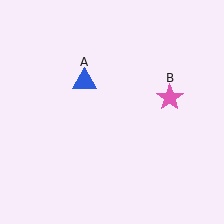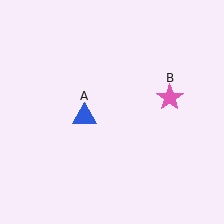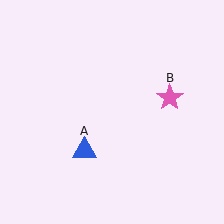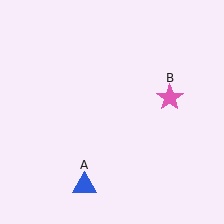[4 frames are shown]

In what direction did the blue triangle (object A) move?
The blue triangle (object A) moved down.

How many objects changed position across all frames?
1 object changed position: blue triangle (object A).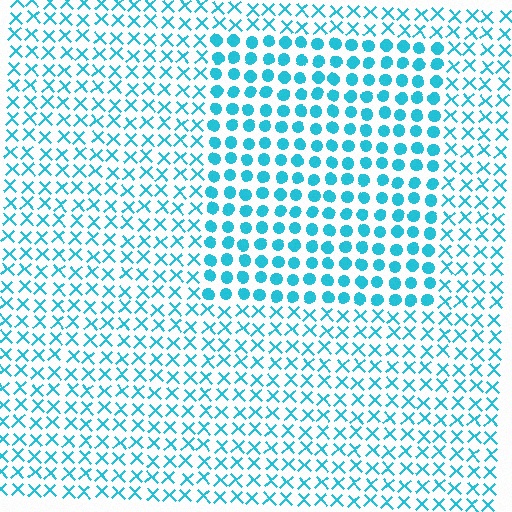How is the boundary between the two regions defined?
The boundary is defined by a change in element shape: circles inside vs. X marks outside. All elements share the same color and spacing.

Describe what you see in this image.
The image is filled with small cyan elements arranged in a uniform grid. A rectangle-shaped region contains circles, while the surrounding area contains X marks. The boundary is defined purely by the change in element shape.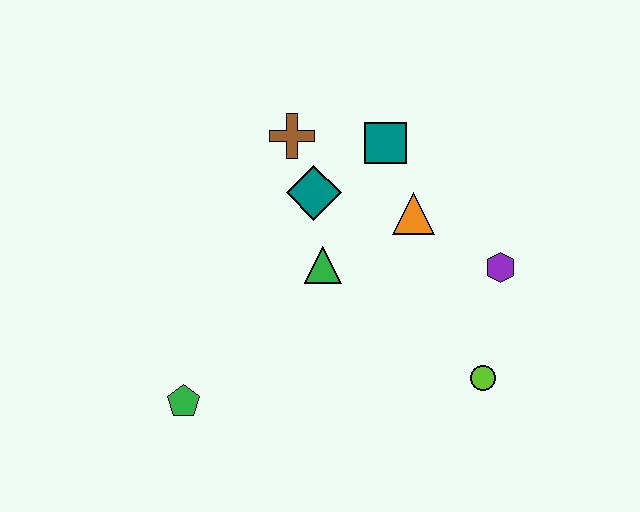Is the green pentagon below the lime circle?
Yes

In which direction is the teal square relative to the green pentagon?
The teal square is above the green pentagon.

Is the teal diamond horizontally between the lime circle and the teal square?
No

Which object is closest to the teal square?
The orange triangle is closest to the teal square.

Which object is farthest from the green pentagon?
The purple hexagon is farthest from the green pentagon.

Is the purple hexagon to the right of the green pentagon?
Yes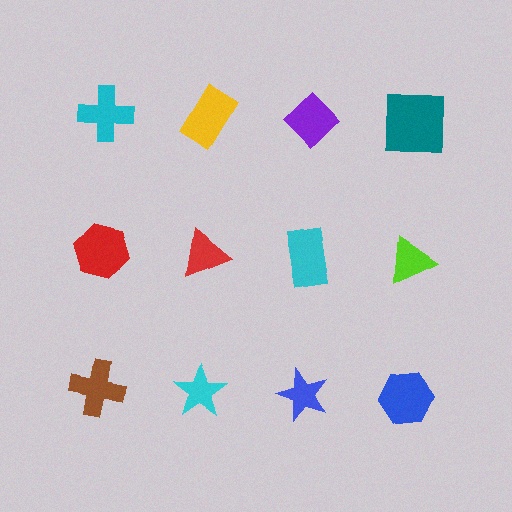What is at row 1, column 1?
A cyan cross.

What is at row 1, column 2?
A yellow rectangle.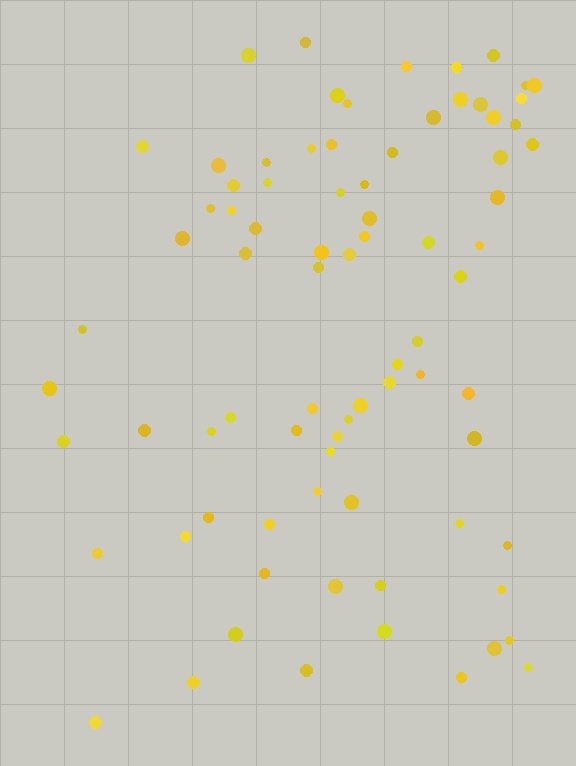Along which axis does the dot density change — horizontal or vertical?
Horizontal.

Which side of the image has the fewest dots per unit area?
The left.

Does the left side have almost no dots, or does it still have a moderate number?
Still a moderate number, just noticeably fewer than the right.